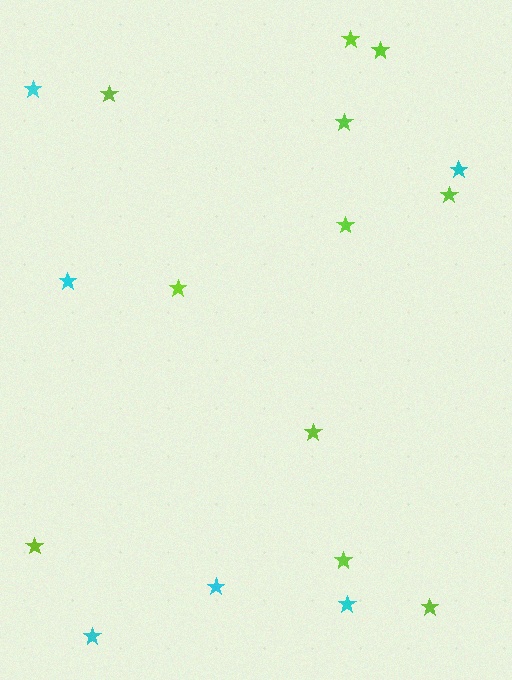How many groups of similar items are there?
There are 2 groups: one group of cyan stars (6) and one group of lime stars (11).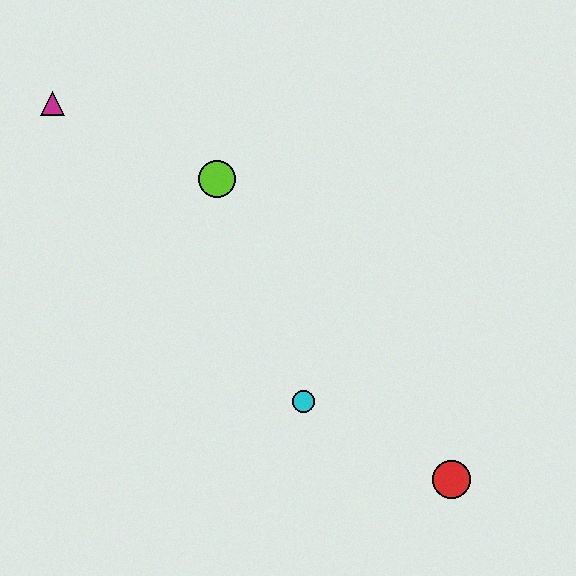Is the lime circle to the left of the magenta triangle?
No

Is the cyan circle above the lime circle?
No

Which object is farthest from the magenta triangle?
The red circle is farthest from the magenta triangle.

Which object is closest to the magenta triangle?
The lime circle is closest to the magenta triangle.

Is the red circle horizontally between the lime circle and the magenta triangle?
No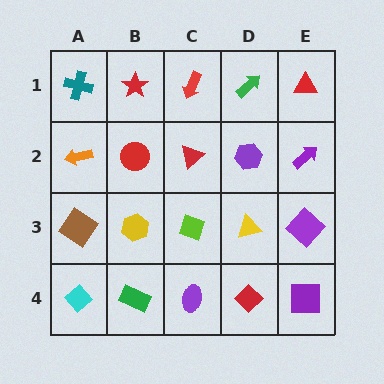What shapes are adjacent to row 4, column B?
A yellow hexagon (row 3, column B), a cyan diamond (row 4, column A), a purple ellipse (row 4, column C).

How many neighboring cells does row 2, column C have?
4.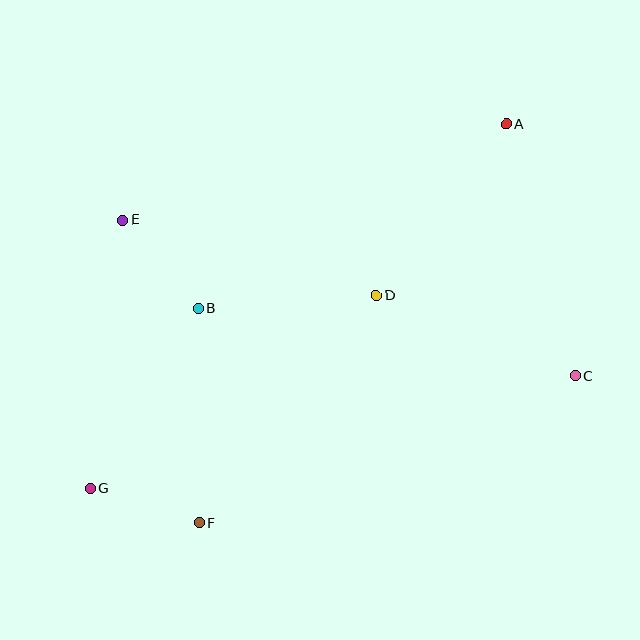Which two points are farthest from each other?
Points A and G are farthest from each other.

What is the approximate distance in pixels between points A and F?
The distance between A and F is approximately 504 pixels.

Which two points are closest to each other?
Points F and G are closest to each other.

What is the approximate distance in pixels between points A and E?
The distance between A and E is approximately 396 pixels.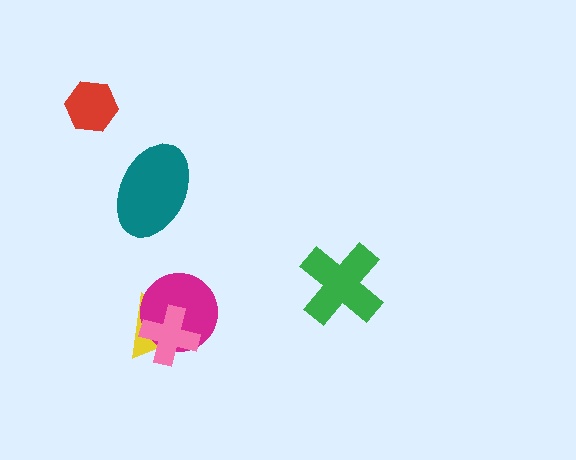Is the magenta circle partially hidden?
Yes, it is partially covered by another shape.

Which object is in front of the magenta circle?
The pink cross is in front of the magenta circle.